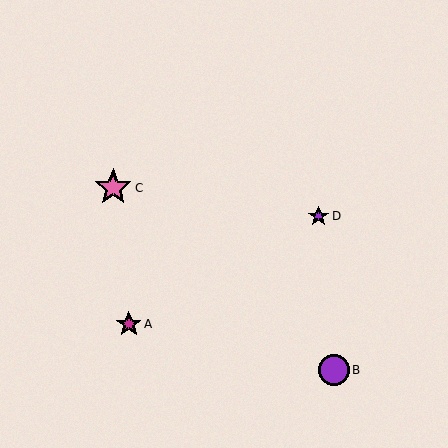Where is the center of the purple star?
The center of the purple star is at (319, 216).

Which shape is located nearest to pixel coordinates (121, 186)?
The pink star (labeled C) at (113, 188) is nearest to that location.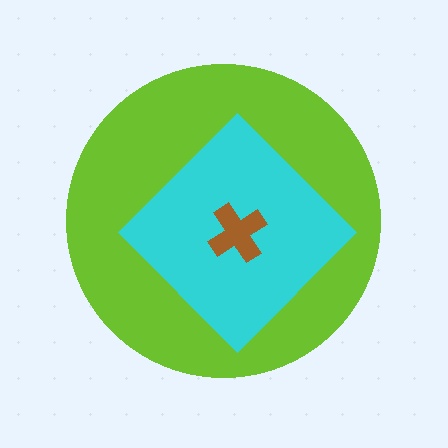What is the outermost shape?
The lime circle.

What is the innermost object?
The brown cross.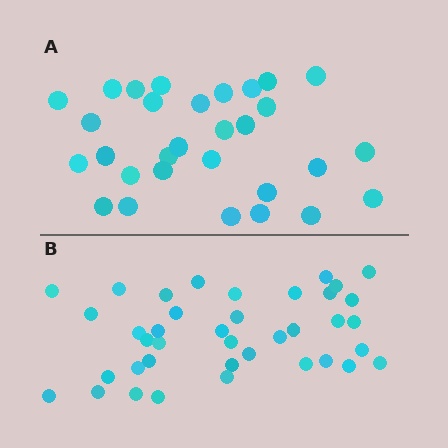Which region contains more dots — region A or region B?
Region B (the bottom region) has more dots.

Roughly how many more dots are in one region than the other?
Region B has roughly 8 or so more dots than region A.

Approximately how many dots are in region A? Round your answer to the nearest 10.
About 30 dots.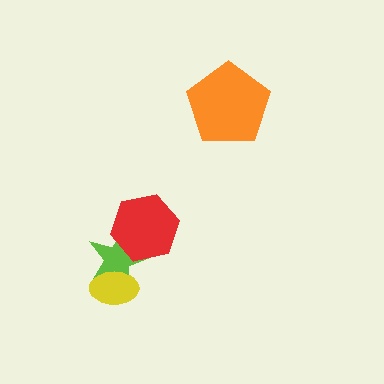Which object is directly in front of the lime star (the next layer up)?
The red hexagon is directly in front of the lime star.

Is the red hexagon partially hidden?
No, no other shape covers it.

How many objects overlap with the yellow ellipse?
1 object overlaps with the yellow ellipse.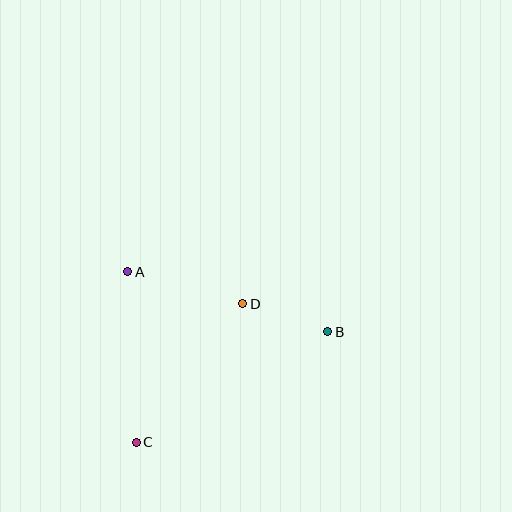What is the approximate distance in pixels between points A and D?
The distance between A and D is approximately 119 pixels.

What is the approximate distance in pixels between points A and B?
The distance between A and B is approximately 209 pixels.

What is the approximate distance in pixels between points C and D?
The distance between C and D is approximately 175 pixels.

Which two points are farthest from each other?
Points B and C are farthest from each other.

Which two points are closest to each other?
Points B and D are closest to each other.